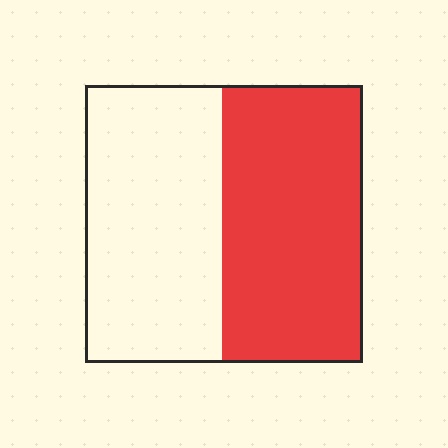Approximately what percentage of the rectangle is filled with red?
Approximately 50%.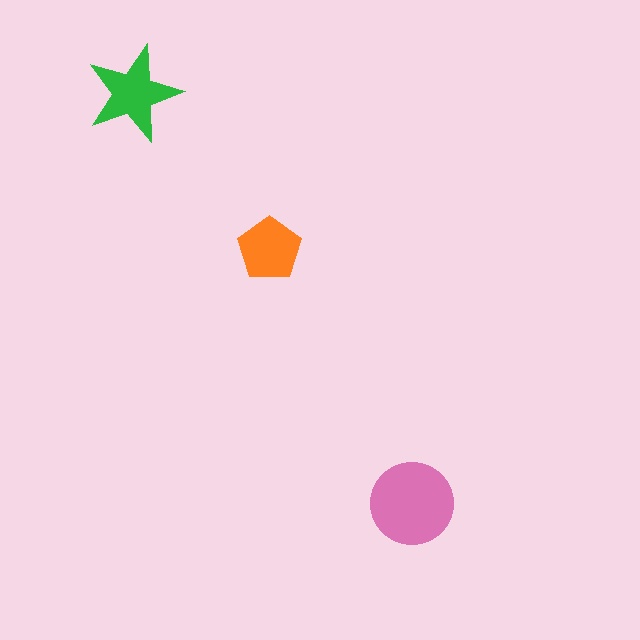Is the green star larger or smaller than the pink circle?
Smaller.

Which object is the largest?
The pink circle.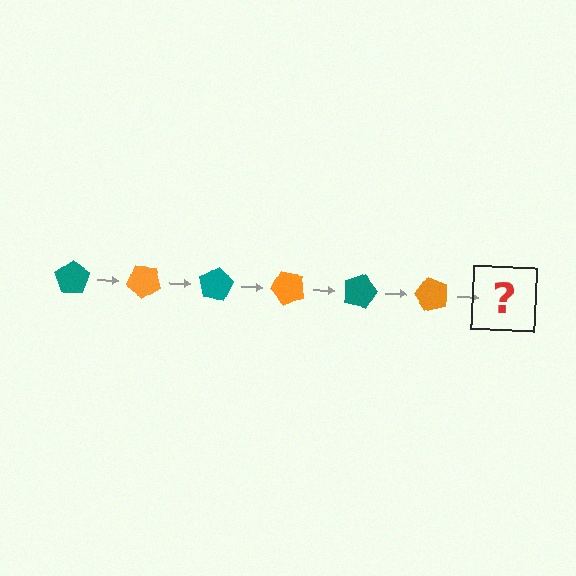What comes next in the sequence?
The next element should be a teal pentagon, rotated 240 degrees from the start.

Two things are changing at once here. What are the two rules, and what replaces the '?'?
The two rules are that it rotates 40 degrees each step and the color cycles through teal and orange. The '?' should be a teal pentagon, rotated 240 degrees from the start.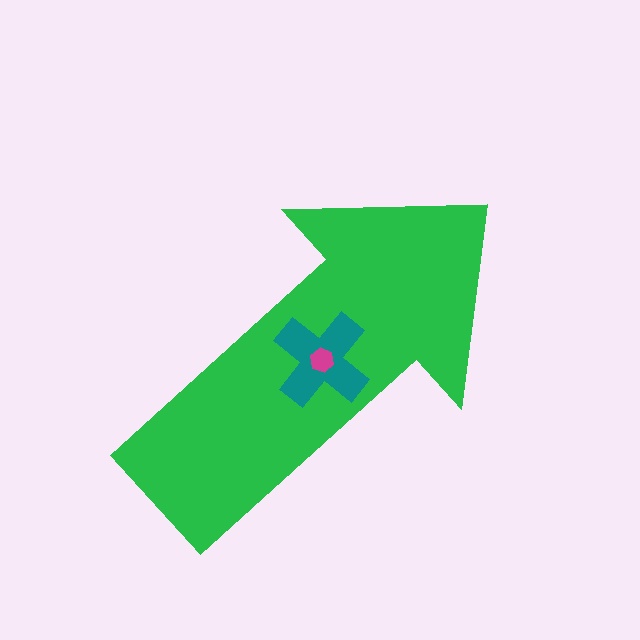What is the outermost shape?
The green arrow.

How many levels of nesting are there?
3.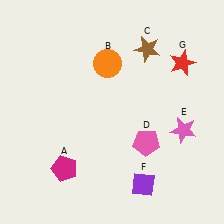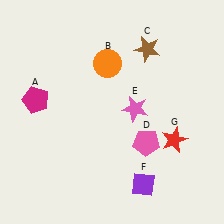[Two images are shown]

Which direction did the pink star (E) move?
The pink star (E) moved left.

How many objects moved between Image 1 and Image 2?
3 objects moved between the two images.